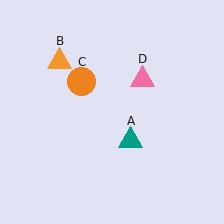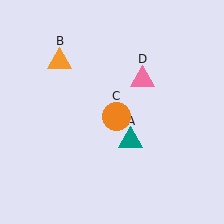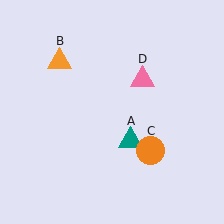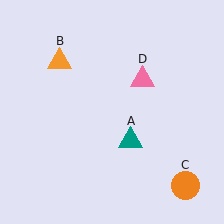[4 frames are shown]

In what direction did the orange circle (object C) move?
The orange circle (object C) moved down and to the right.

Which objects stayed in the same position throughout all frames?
Teal triangle (object A) and orange triangle (object B) and pink triangle (object D) remained stationary.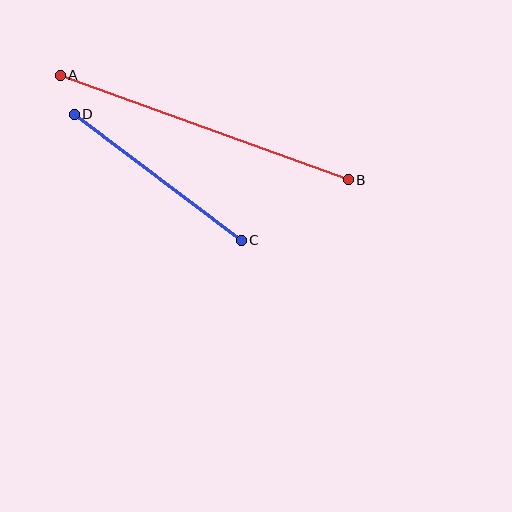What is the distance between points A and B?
The distance is approximately 307 pixels.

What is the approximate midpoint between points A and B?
The midpoint is at approximately (204, 128) pixels.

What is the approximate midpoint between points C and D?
The midpoint is at approximately (158, 177) pixels.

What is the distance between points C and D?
The distance is approximately 209 pixels.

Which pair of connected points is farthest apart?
Points A and B are farthest apart.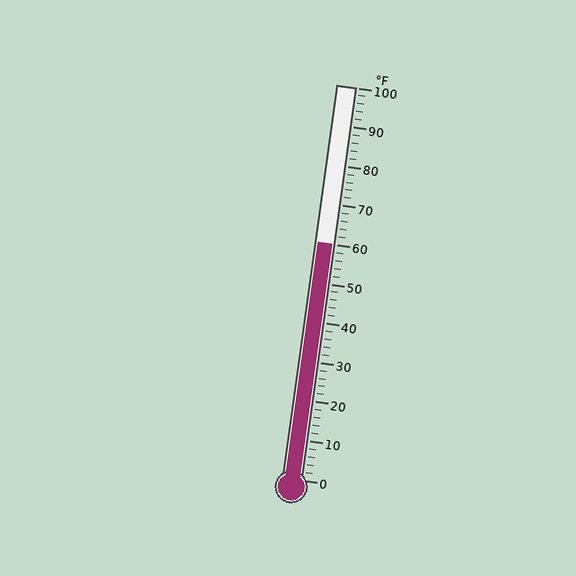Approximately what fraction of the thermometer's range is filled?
The thermometer is filled to approximately 60% of its range.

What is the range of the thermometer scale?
The thermometer scale ranges from 0°F to 100°F.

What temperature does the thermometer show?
The thermometer shows approximately 60°F.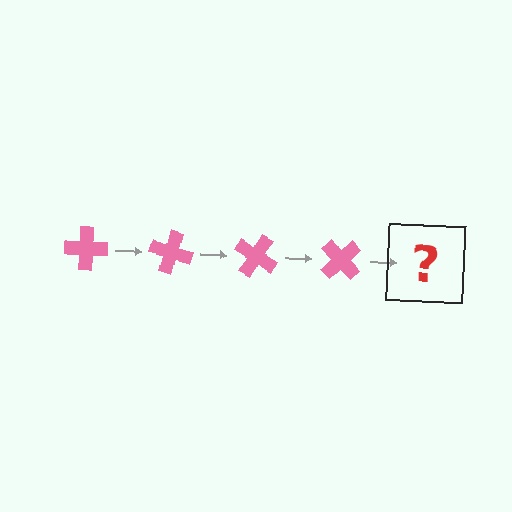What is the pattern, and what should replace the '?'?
The pattern is that the cross rotates 15 degrees each step. The '?' should be a pink cross rotated 60 degrees.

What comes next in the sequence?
The next element should be a pink cross rotated 60 degrees.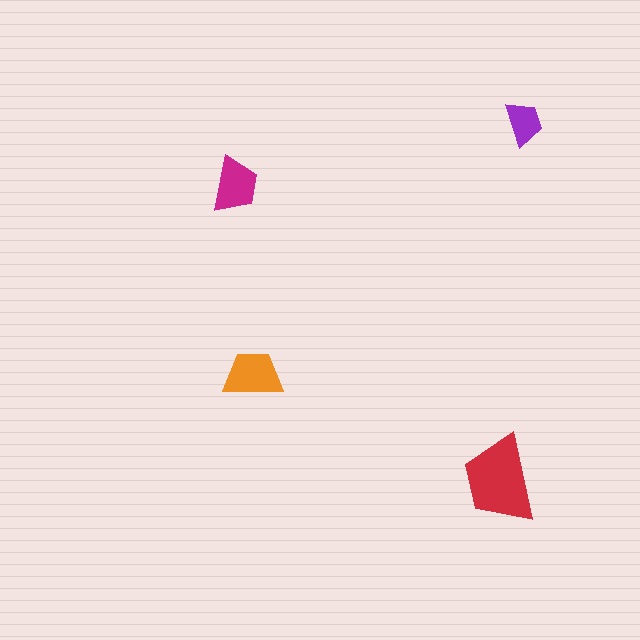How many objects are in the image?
There are 4 objects in the image.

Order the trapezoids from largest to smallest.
the red one, the orange one, the magenta one, the purple one.